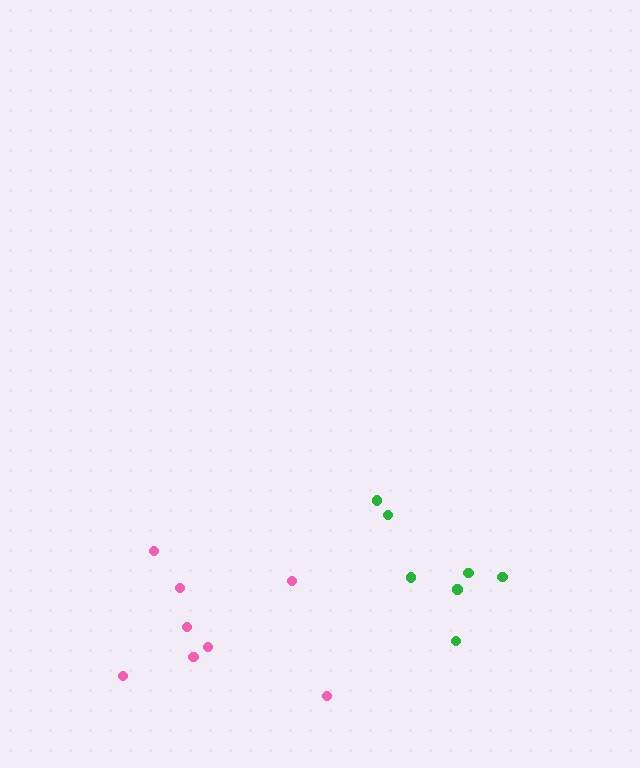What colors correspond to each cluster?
The clusters are colored: green, pink.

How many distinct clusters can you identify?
There are 2 distinct clusters.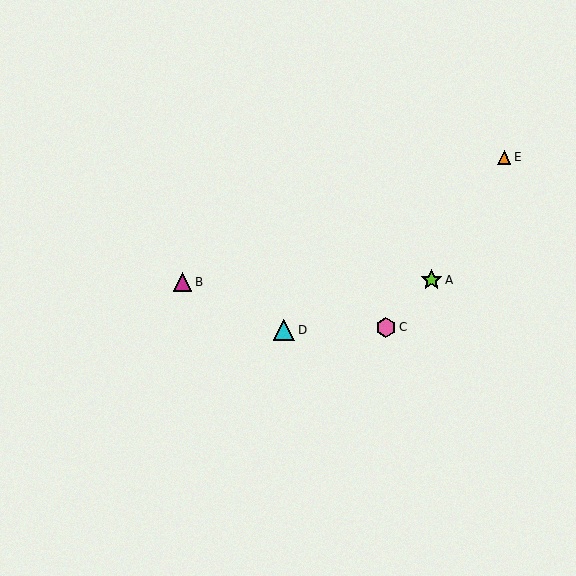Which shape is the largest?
The lime star (labeled A) is the largest.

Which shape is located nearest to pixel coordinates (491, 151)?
The orange triangle (labeled E) at (504, 157) is nearest to that location.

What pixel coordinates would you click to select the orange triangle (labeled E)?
Click at (504, 157) to select the orange triangle E.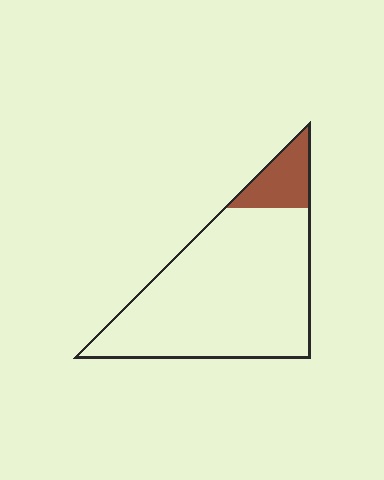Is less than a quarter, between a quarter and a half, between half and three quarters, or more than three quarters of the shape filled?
Less than a quarter.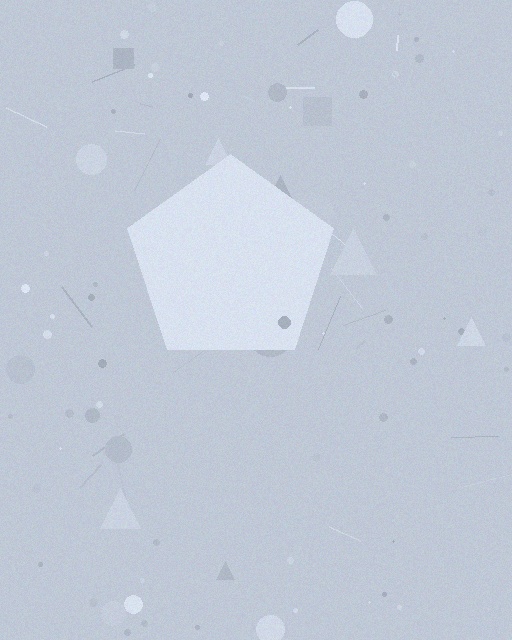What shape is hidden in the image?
A pentagon is hidden in the image.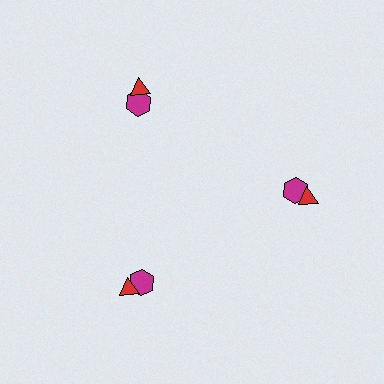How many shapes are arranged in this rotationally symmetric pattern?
There are 6 shapes, arranged in 3 groups of 2.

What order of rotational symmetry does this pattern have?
This pattern has 3-fold rotational symmetry.